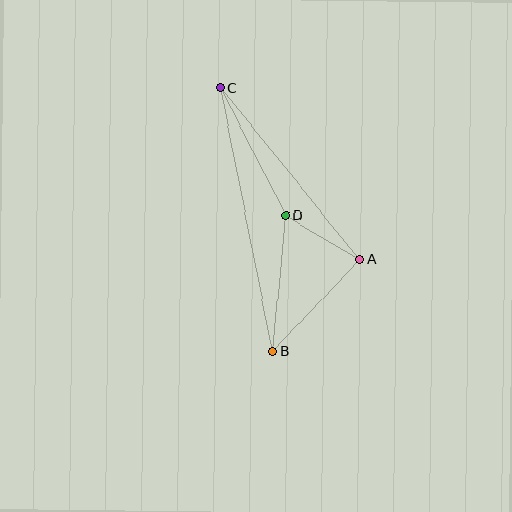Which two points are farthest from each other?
Points B and C are farthest from each other.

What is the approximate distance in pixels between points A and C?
The distance between A and C is approximately 221 pixels.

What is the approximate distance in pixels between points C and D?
The distance between C and D is approximately 144 pixels.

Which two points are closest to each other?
Points A and D are closest to each other.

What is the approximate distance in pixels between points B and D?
The distance between B and D is approximately 137 pixels.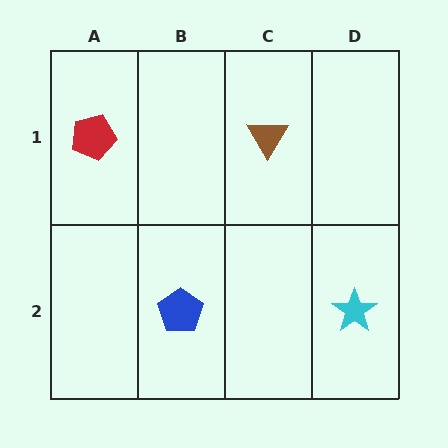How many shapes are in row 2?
2 shapes.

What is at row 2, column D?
A cyan star.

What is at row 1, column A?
A red pentagon.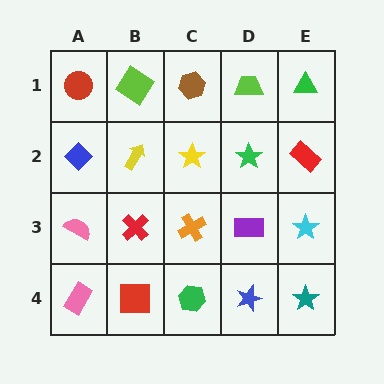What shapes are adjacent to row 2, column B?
A lime diamond (row 1, column B), a red cross (row 3, column B), a blue diamond (row 2, column A), a yellow star (row 2, column C).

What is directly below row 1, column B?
A yellow arrow.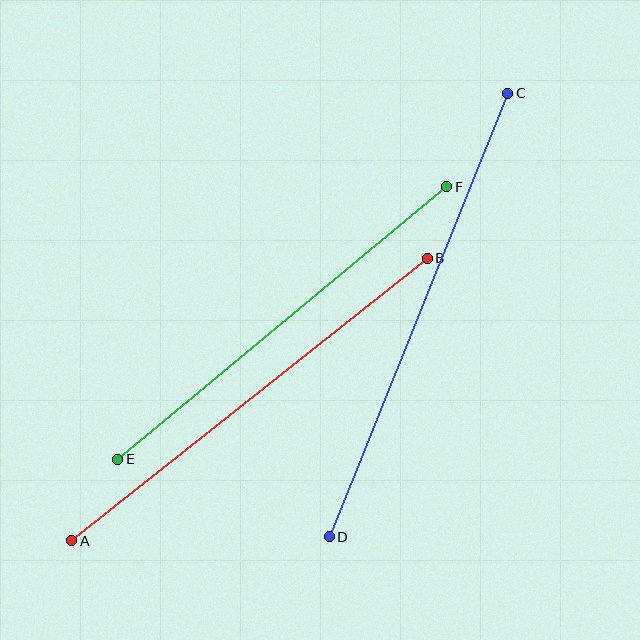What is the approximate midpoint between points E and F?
The midpoint is at approximately (282, 323) pixels.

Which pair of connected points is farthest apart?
Points C and D are farthest apart.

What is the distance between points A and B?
The distance is approximately 454 pixels.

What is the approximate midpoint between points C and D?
The midpoint is at approximately (419, 315) pixels.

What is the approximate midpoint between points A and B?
The midpoint is at approximately (249, 399) pixels.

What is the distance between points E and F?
The distance is approximately 427 pixels.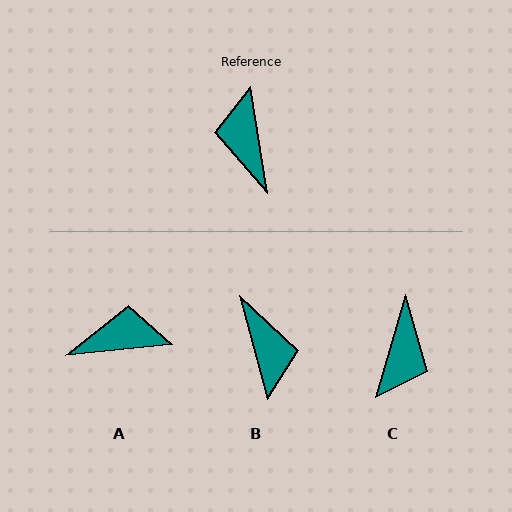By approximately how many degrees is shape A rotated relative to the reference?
Approximately 93 degrees clockwise.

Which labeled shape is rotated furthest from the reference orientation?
B, about 174 degrees away.